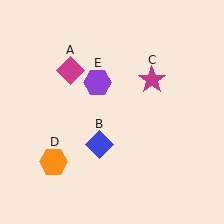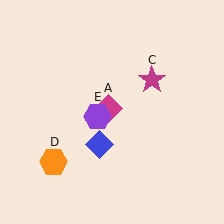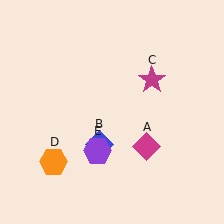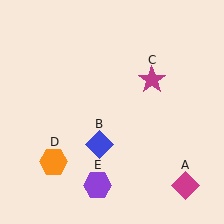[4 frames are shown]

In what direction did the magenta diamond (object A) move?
The magenta diamond (object A) moved down and to the right.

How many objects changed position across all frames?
2 objects changed position: magenta diamond (object A), purple hexagon (object E).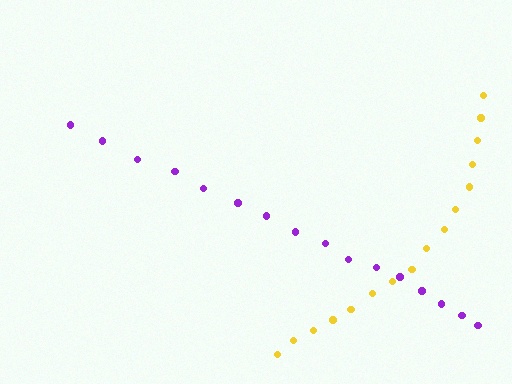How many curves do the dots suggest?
There are 2 distinct paths.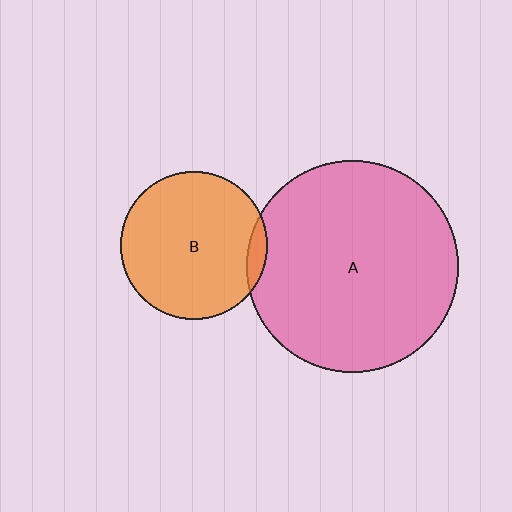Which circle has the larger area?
Circle A (pink).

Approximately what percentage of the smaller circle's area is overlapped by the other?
Approximately 5%.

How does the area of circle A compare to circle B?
Approximately 2.1 times.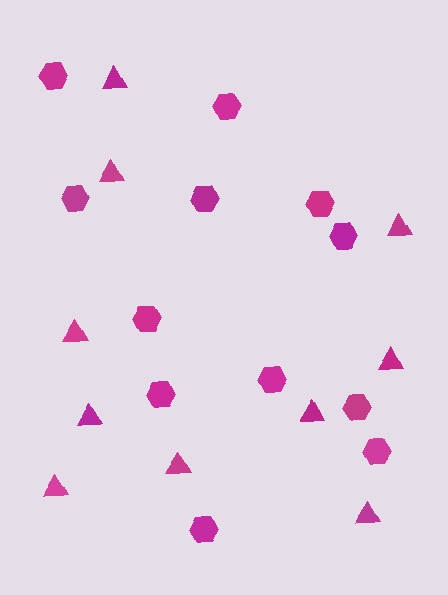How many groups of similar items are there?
There are 2 groups: one group of triangles (10) and one group of hexagons (12).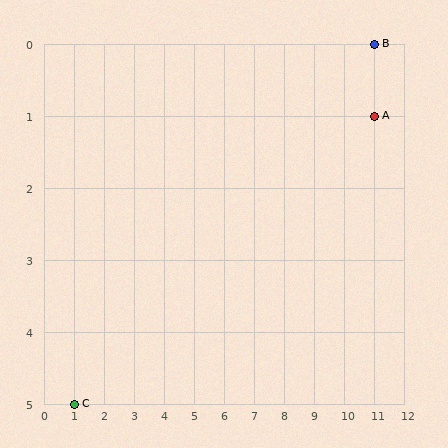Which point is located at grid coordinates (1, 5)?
Point C is at (1, 5).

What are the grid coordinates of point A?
Point A is at grid coordinates (11, 1).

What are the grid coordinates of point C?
Point C is at grid coordinates (1, 5).